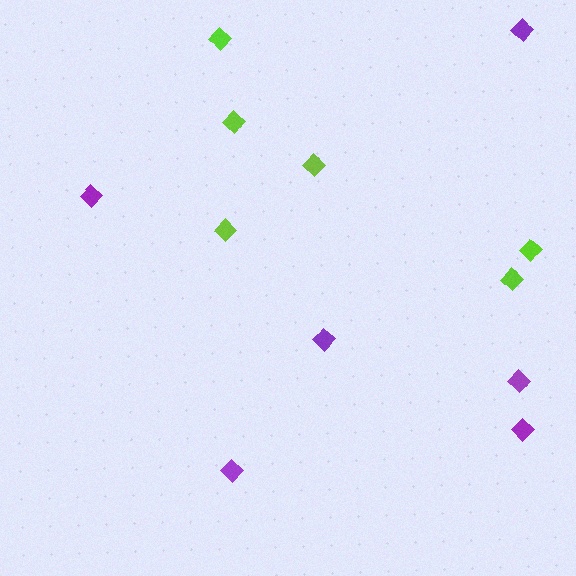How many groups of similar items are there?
There are 2 groups: one group of purple diamonds (6) and one group of lime diamonds (6).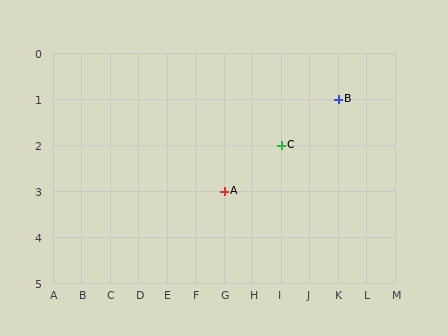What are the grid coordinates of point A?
Point A is at grid coordinates (G, 3).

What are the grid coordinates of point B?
Point B is at grid coordinates (K, 1).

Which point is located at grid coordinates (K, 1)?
Point B is at (K, 1).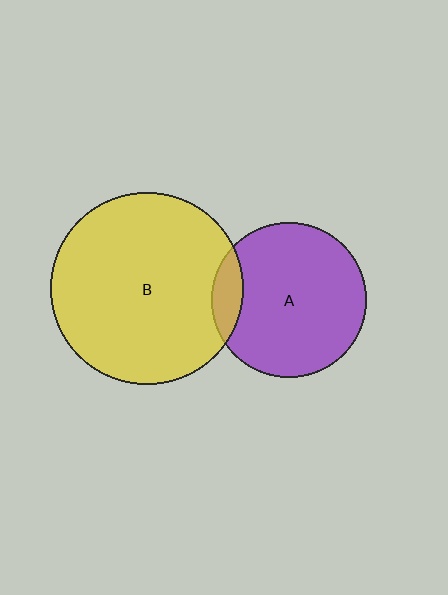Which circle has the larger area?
Circle B (yellow).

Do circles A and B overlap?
Yes.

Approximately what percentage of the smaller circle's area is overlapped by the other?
Approximately 10%.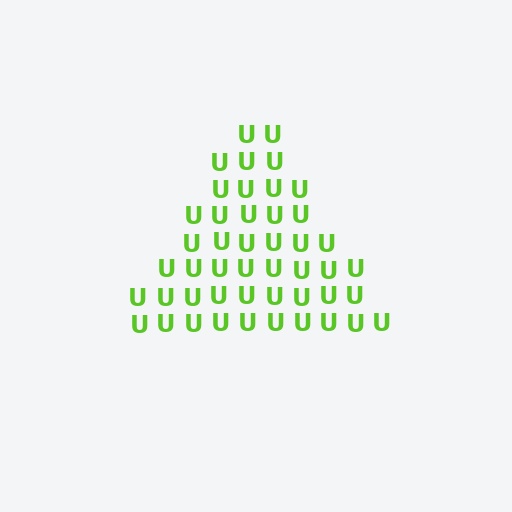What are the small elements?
The small elements are letter U's.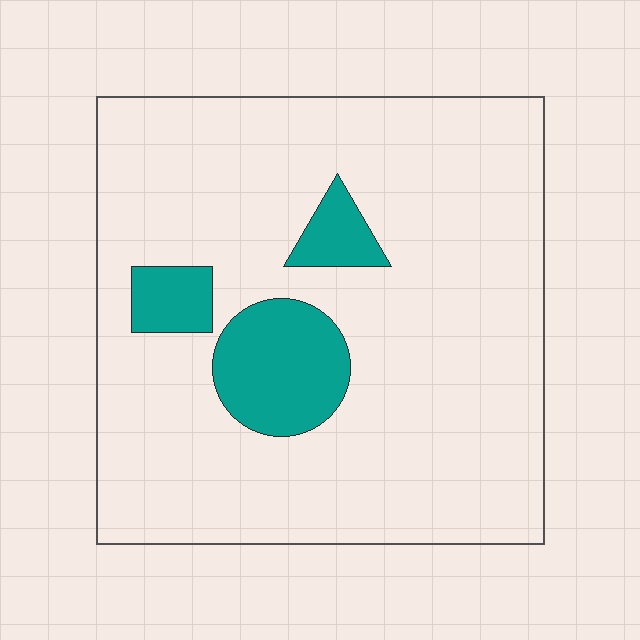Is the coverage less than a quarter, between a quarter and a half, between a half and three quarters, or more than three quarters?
Less than a quarter.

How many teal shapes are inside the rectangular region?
3.